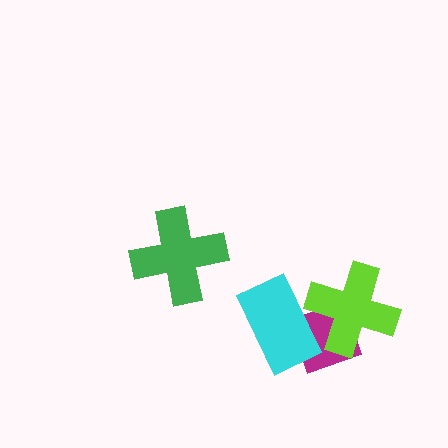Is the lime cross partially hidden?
No, no other shape covers it.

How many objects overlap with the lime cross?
2 objects overlap with the lime cross.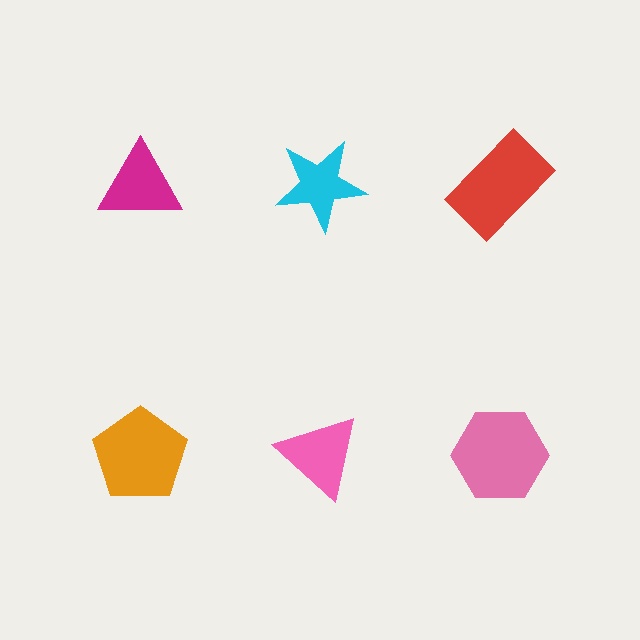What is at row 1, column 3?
A red rectangle.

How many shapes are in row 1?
3 shapes.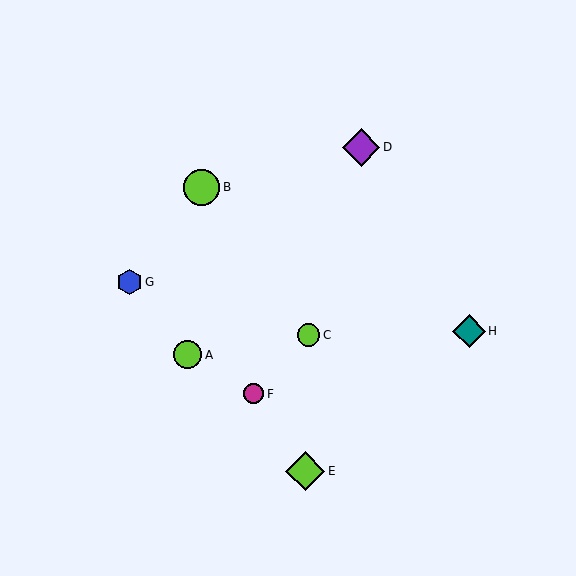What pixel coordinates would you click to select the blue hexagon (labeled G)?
Click at (129, 282) to select the blue hexagon G.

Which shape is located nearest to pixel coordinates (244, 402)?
The magenta circle (labeled F) at (253, 394) is nearest to that location.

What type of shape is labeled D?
Shape D is a purple diamond.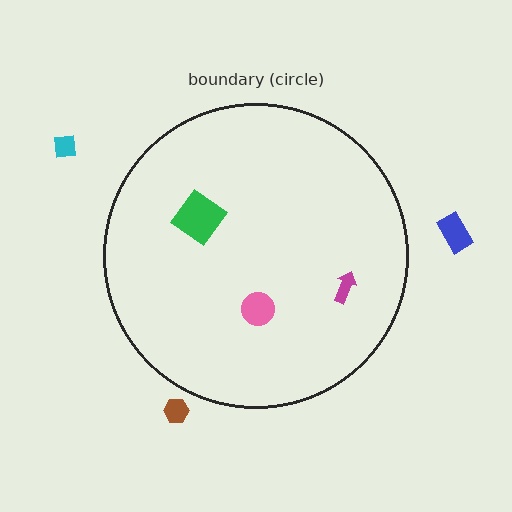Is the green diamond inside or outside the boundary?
Inside.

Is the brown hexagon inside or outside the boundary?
Outside.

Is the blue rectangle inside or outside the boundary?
Outside.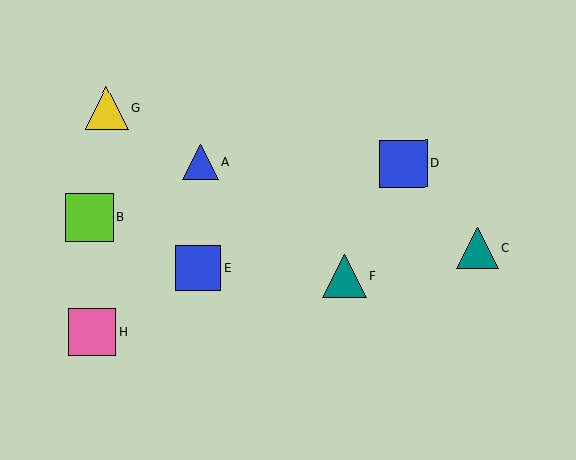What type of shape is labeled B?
Shape B is a lime square.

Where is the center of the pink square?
The center of the pink square is at (93, 332).